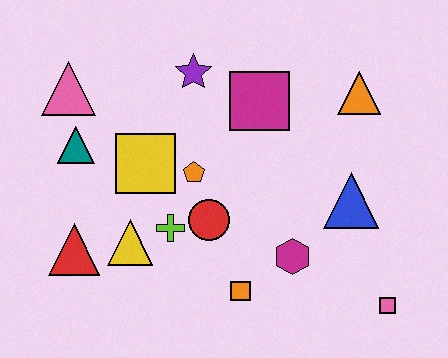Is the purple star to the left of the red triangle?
No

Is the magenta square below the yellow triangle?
No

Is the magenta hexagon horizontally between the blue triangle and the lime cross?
Yes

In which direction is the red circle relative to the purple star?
The red circle is below the purple star.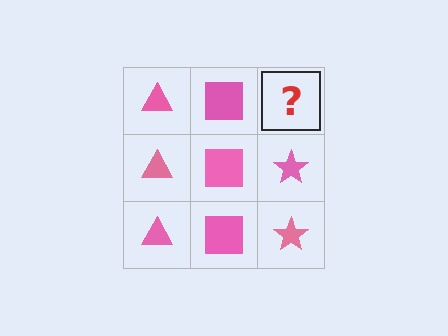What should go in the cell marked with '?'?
The missing cell should contain a pink star.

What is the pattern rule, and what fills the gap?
The rule is that each column has a consistent shape. The gap should be filled with a pink star.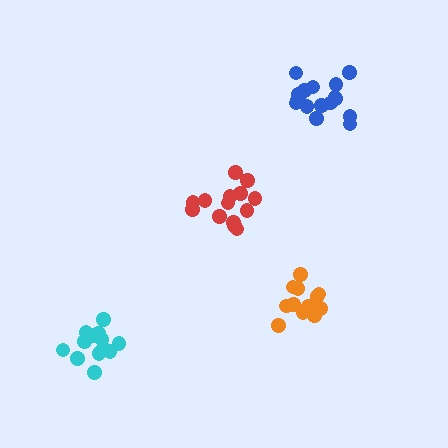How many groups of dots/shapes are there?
There are 4 groups.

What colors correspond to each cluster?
The clusters are colored: cyan, orange, blue, red.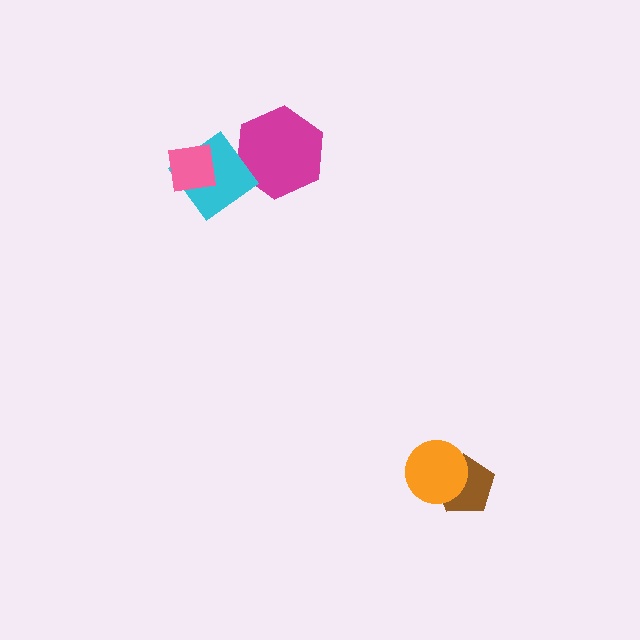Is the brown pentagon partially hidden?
Yes, it is partially covered by another shape.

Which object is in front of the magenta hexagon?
The cyan diamond is in front of the magenta hexagon.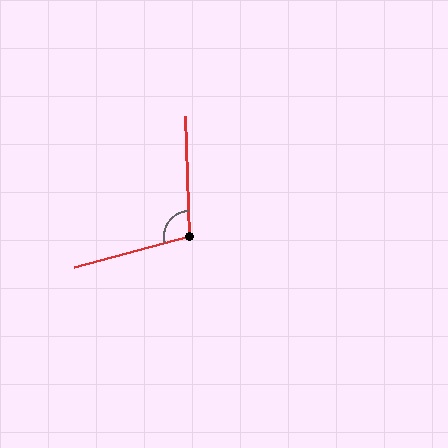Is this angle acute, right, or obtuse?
It is obtuse.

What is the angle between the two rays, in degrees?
Approximately 103 degrees.